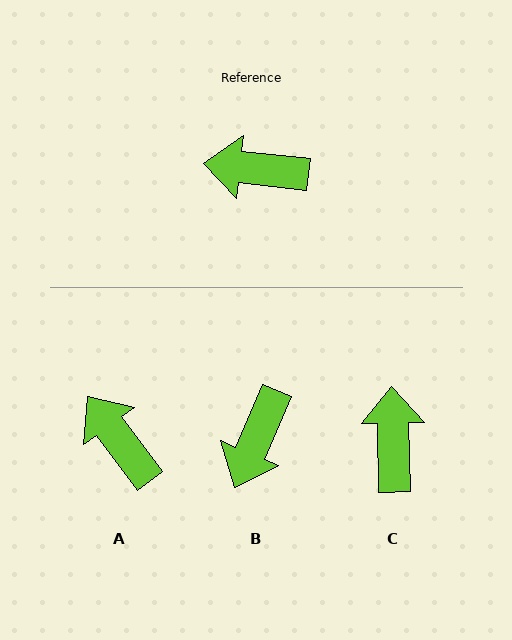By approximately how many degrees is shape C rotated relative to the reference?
Approximately 82 degrees clockwise.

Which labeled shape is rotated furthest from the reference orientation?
C, about 82 degrees away.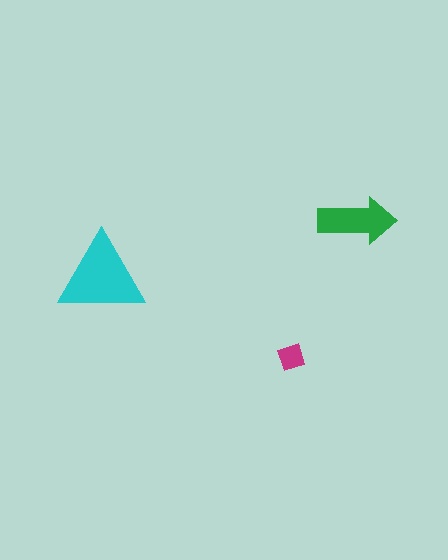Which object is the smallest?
The magenta diamond.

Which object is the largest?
The cyan triangle.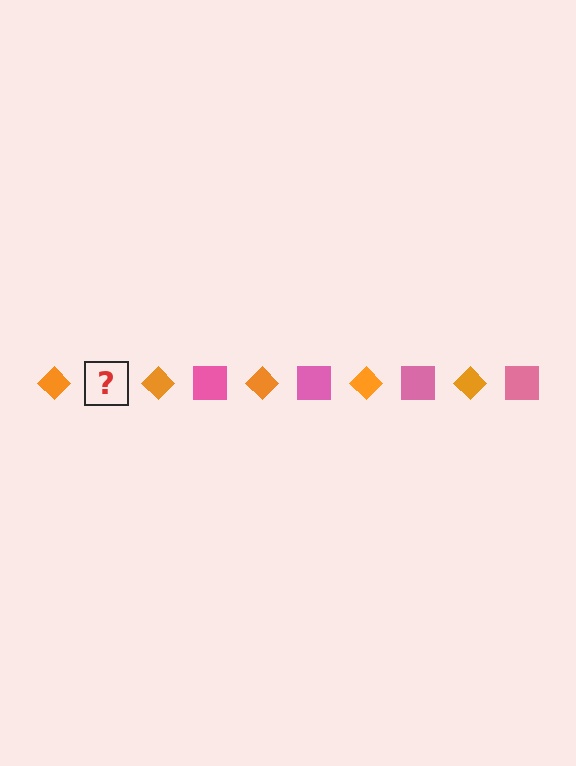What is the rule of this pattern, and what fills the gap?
The rule is that the pattern alternates between orange diamond and pink square. The gap should be filled with a pink square.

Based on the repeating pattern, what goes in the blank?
The blank should be a pink square.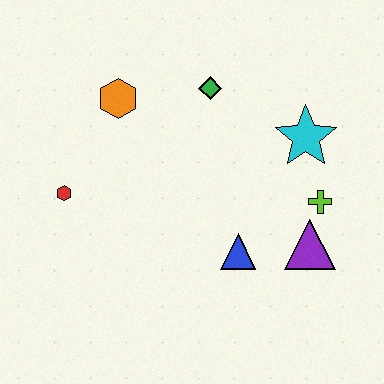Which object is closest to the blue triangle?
The purple triangle is closest to the blue triangle.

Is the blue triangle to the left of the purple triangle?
Yes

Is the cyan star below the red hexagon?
No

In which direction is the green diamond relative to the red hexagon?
The green diamond is to the right of the red hexagon.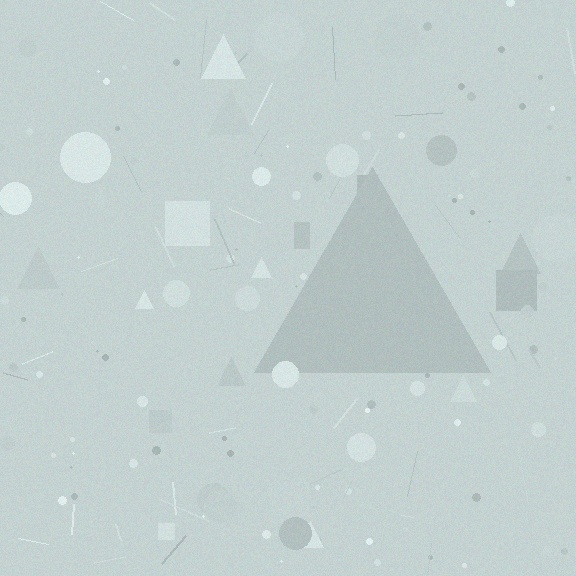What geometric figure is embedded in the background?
A triangle is embedded in the background.